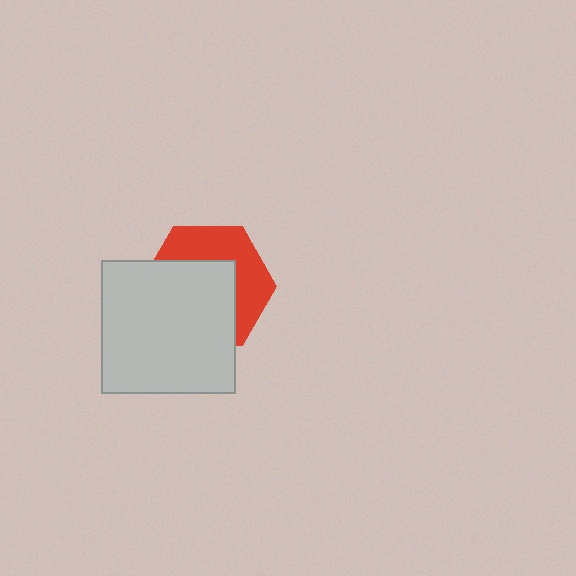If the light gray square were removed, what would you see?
You would see the complete red hexagon.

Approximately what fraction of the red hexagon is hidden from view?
Roughly 57% of the red hexagon is hidden behind the light gray square.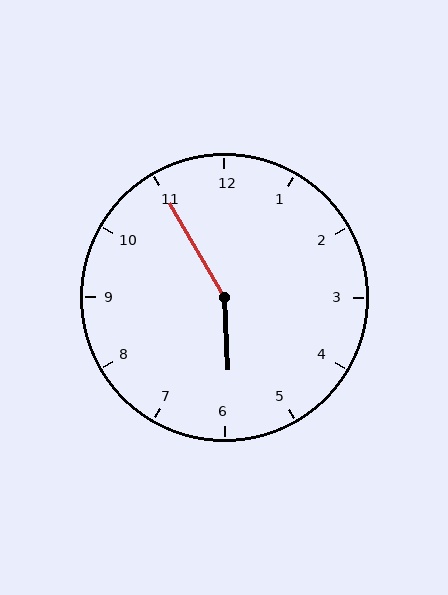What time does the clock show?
5:55.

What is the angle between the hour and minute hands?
Approximately 152 degrees.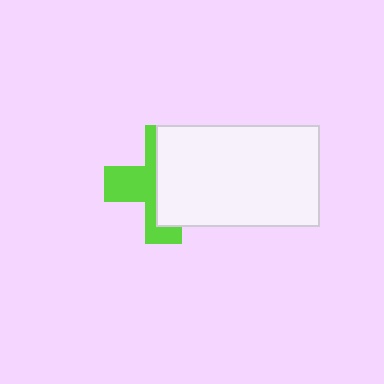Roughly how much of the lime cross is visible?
A small part of it is visible (roughly 43%).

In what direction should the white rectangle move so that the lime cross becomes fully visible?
The white rectangle should move right. That is the shortest direction to clear the overlap and leave the lime cross fully visible.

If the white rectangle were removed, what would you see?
You would see the complete lime cross.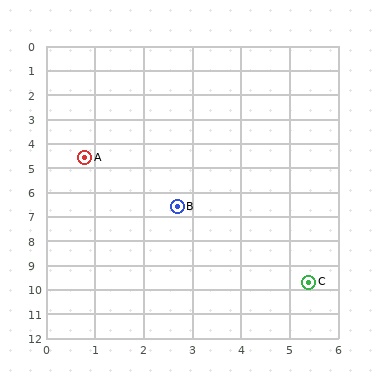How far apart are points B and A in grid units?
Points B and A are about 2.8 grid units apart.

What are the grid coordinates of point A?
Point A is at approximately (0.8, 4.6).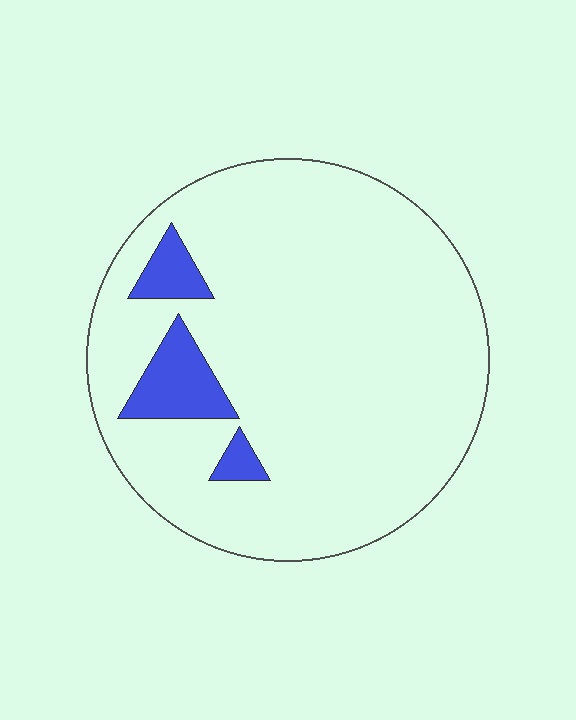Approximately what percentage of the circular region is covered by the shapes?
Approximately 10%.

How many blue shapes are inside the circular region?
3.